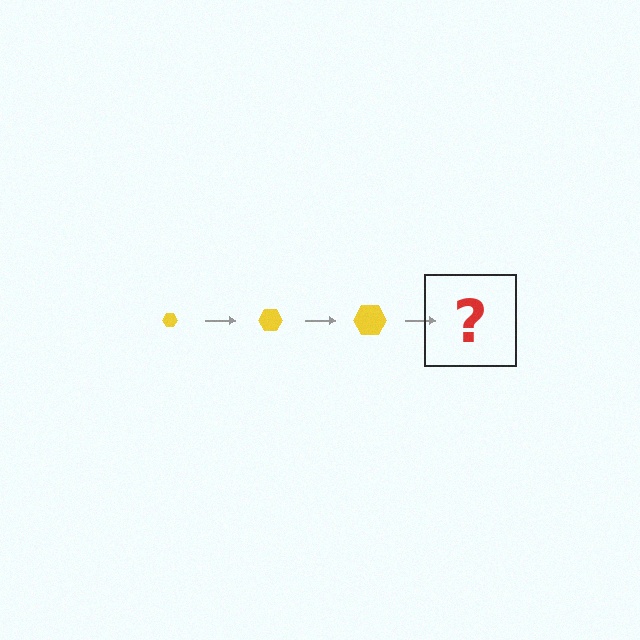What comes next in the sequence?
The next element should be a yellow hexagon, larger than the previous one.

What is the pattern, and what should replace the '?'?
The pattern is that the hexagon gets progressively larger each step. The '?' should be a yellow hexagon, larger than the previous one.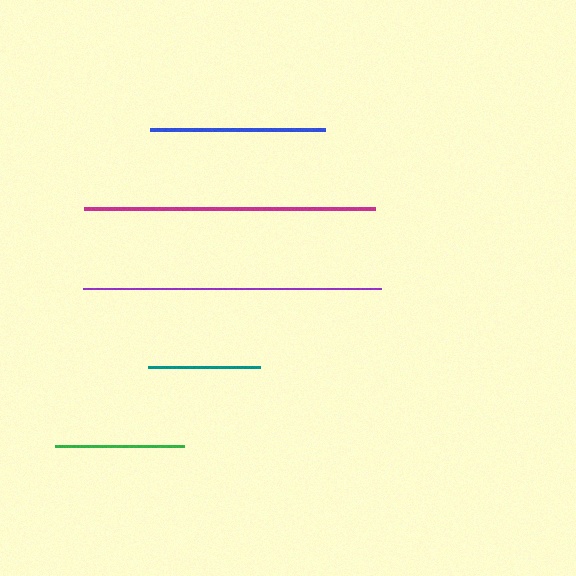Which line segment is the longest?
The purple line is the longest at approximately 299 pixels.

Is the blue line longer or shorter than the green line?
The blue line is longer than the green line.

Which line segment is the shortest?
The teal line is the shortest at approximately 111 pixels.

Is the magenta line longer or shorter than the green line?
The magenta line is longer than the green line.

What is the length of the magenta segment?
The magenta segment is approximately 291 pixels long.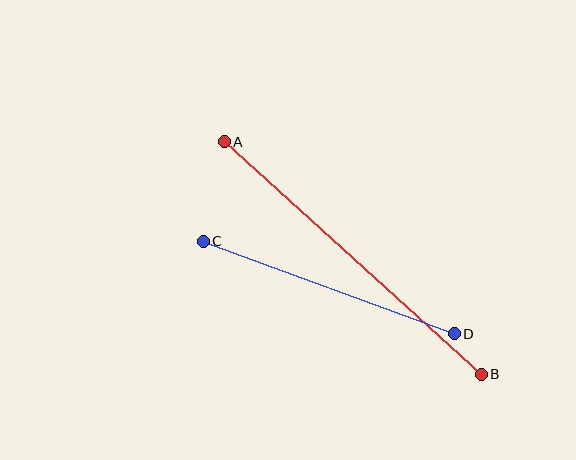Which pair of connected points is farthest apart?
Points A and B are farthest apart.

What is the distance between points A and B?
The distance is approximately 346 pixels.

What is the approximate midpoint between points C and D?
The midpoint is at approximately (329, 288) pixels.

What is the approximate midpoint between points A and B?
The midpoint is at approximately (353, 258) pixels.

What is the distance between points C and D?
The distance is approximately 267 pixels.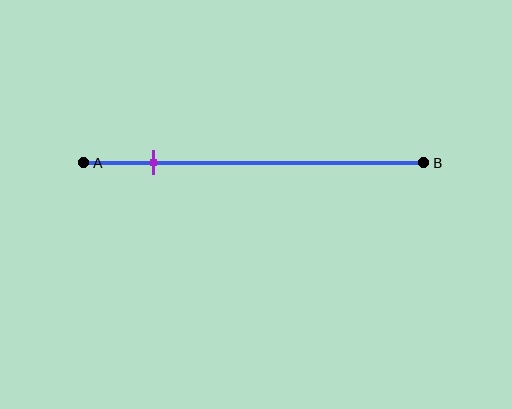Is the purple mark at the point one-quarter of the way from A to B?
No, the mark is at about 20% from A, not at the 25% one-quarter point.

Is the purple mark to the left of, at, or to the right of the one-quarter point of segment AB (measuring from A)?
The purple mark is to the left of the one-quarter point of segment AB.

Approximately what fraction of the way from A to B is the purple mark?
The purple mark is approximately 20% of the way from A to B.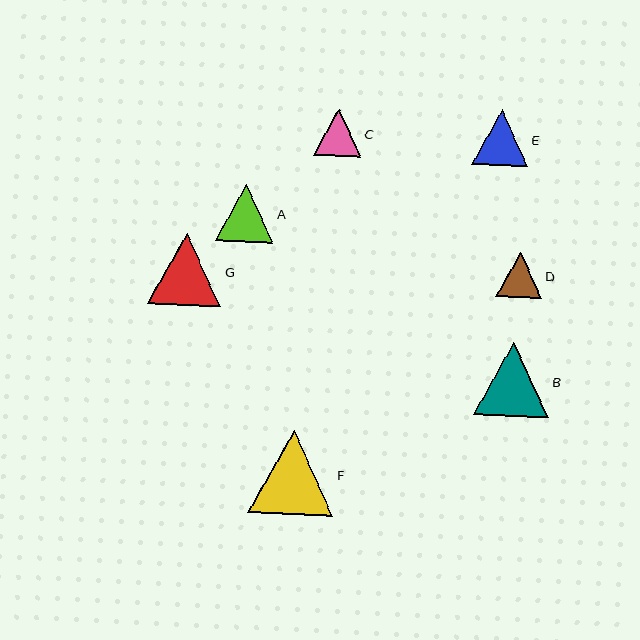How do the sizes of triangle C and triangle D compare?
Triangle C and triangle D are approximately the same size.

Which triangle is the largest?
Triangle F is the largest with a size of approximately 84 pixels.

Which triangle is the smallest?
Triangle D is the smallest with a size of approximately 45 pixels.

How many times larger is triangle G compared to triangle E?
Triangle G is approximately 1.3 times the size of triangle E.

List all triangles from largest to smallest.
From largest to smallest: F, B, G, A, E, C, D.